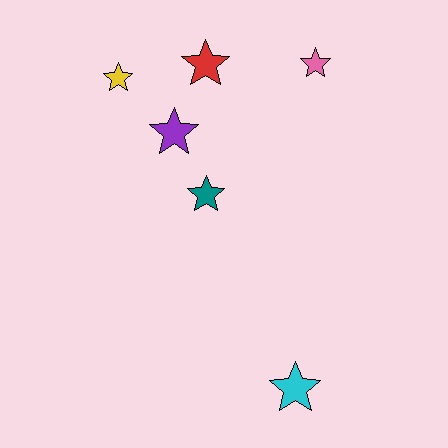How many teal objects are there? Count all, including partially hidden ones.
There is 1 teal object.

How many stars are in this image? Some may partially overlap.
There are 6 stars.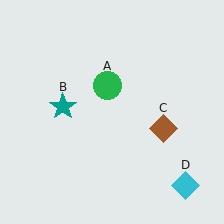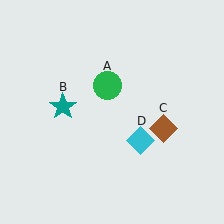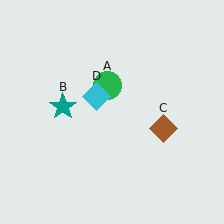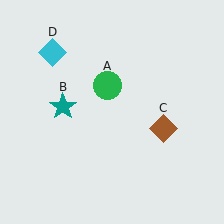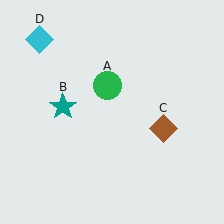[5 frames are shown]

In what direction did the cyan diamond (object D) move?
The cyan diamond (object D) moved up and to the left.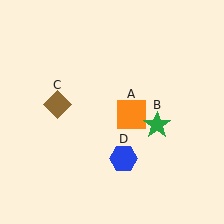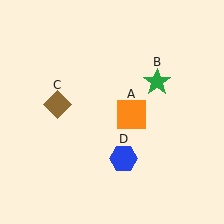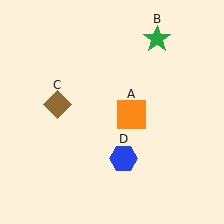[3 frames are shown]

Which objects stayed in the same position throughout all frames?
Orange square (object A) and brown diamond (object C) and blue hexagon (object D) remained stationary.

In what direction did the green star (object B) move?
The green star (object B) moved up.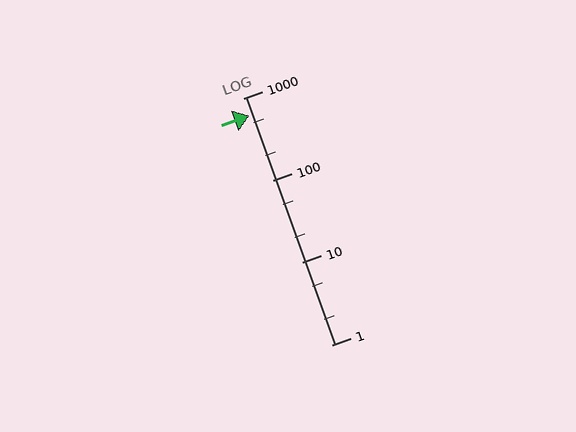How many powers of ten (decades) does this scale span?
The scale spans 3 decades, from 1 to 1000.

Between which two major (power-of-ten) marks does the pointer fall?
The pointer is between 100 and 1000.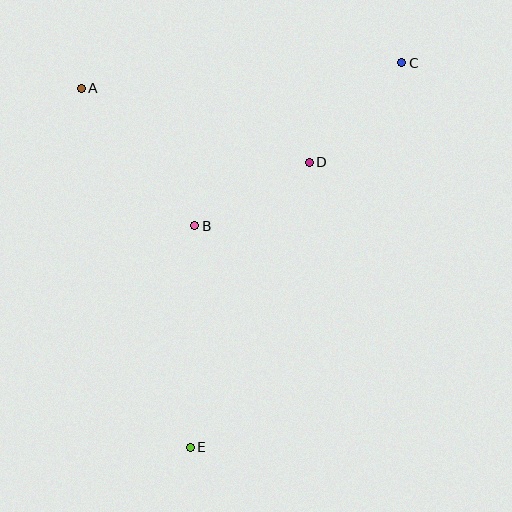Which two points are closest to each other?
Points B and D are closest to each other.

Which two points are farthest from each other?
Points C and E are farthest from each other.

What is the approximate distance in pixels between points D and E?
The distance between D and E is approximately 309 pixels.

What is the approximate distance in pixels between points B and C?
The distance between B and C is approximately 263 pixels.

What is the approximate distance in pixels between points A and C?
The distance between A and C is approximately 322 pixels.